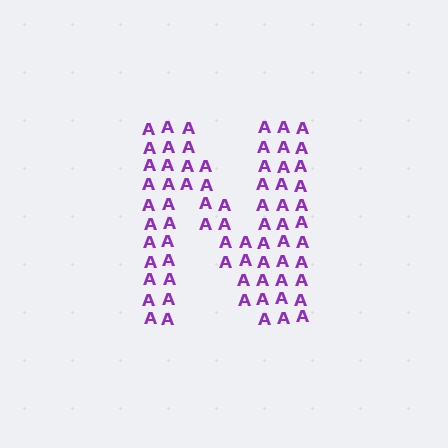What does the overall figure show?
The overall figure shows the letter N.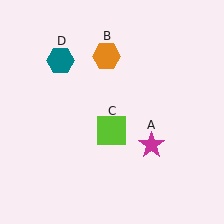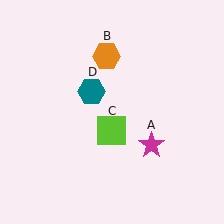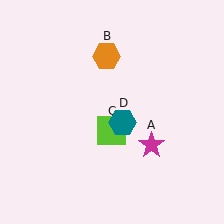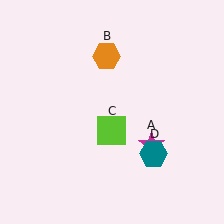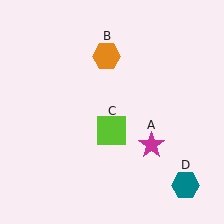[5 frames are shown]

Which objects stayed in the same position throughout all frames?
Magenta star (object A) and orange hexagon (object B) and lime square (object C) remained stationary.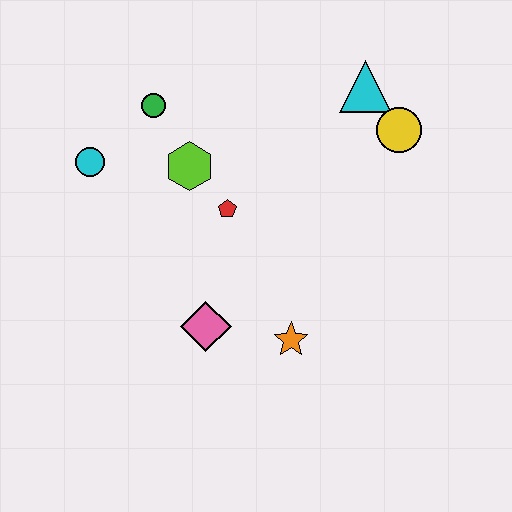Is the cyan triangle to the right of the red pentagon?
Yes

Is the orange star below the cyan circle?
Yes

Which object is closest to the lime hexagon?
The red pentagon is closest to the lime hexagon.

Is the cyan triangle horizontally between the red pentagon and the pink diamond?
No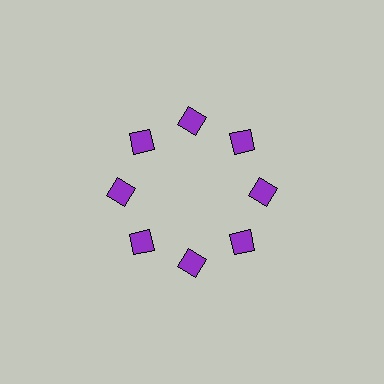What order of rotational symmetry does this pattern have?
This pattern has 8-fold rotational symmetry.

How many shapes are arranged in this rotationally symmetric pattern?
There are 8 shapes, arranged in 8 groups of 1.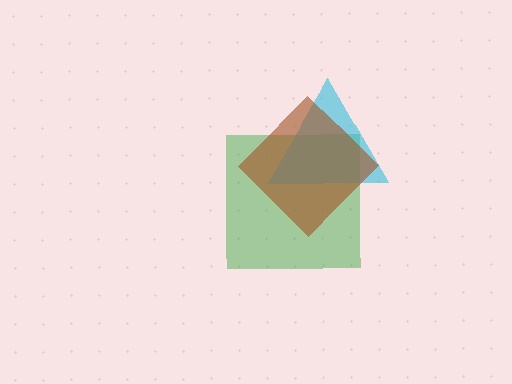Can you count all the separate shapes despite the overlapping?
Yes, there are 3 separate shapes.